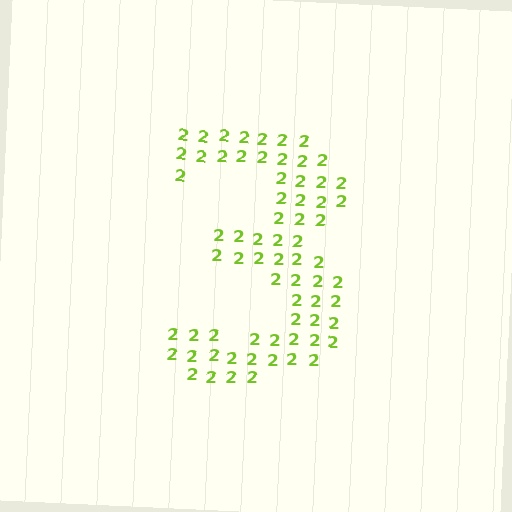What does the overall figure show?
The overall figure shows the digit 3.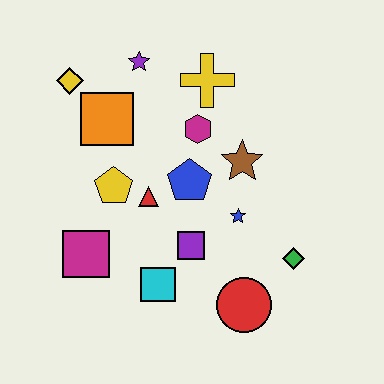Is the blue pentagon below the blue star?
No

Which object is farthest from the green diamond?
The yellow diamond is farthest from the green diamond.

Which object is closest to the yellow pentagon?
The red triangle is closest to the yellow pentagon.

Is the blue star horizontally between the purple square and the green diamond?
Yes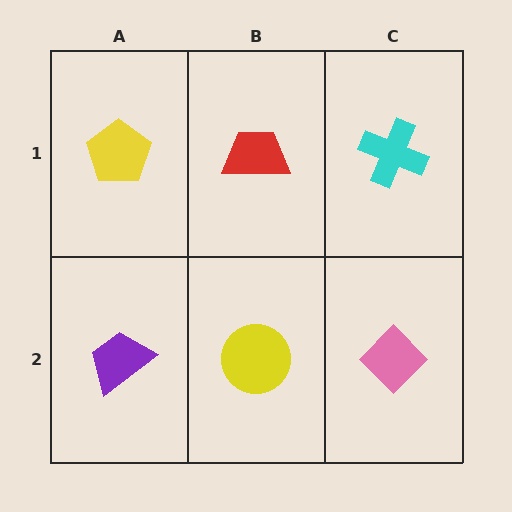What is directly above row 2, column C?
A cyan cross.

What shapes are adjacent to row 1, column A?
A purple trapezoid (row 2, column A), a red trapezoid (row 1, column B).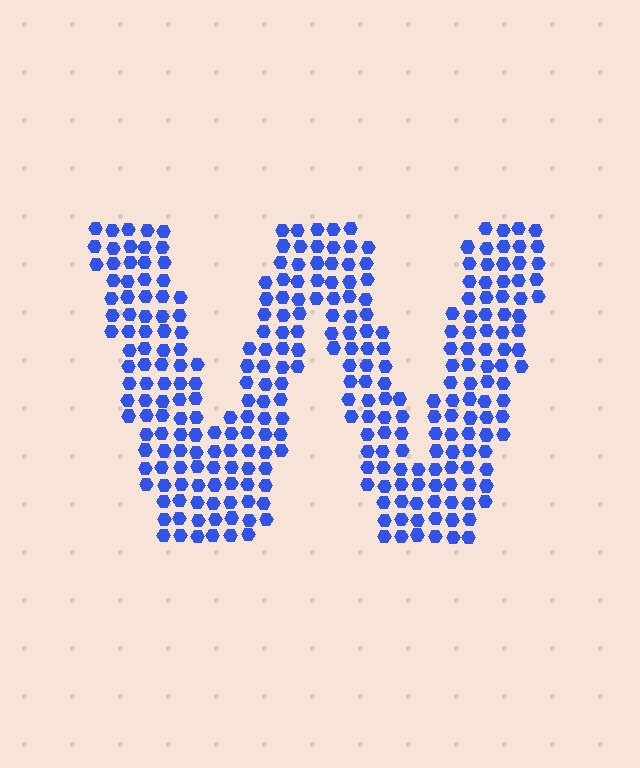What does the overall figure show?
The overall figure shows the letter W.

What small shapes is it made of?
It is made of small hexagons.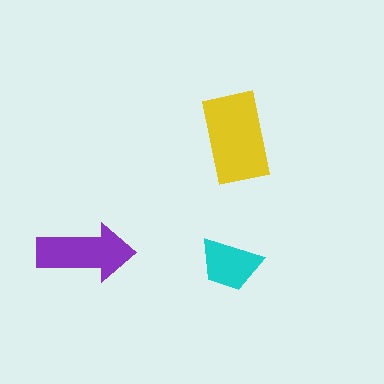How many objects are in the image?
There are 3 objects in the image.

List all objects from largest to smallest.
The yellow rectangle, the purple arrow, the cyan trapezoid.